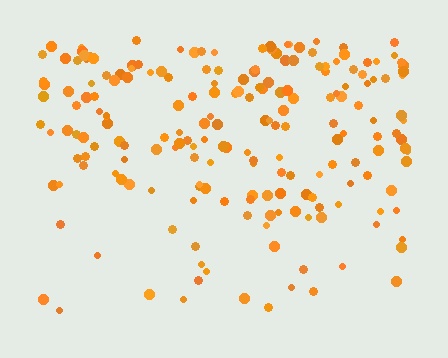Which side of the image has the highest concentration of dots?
The top.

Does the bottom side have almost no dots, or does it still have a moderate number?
Still a moderate number, just noticeably fewer than the top.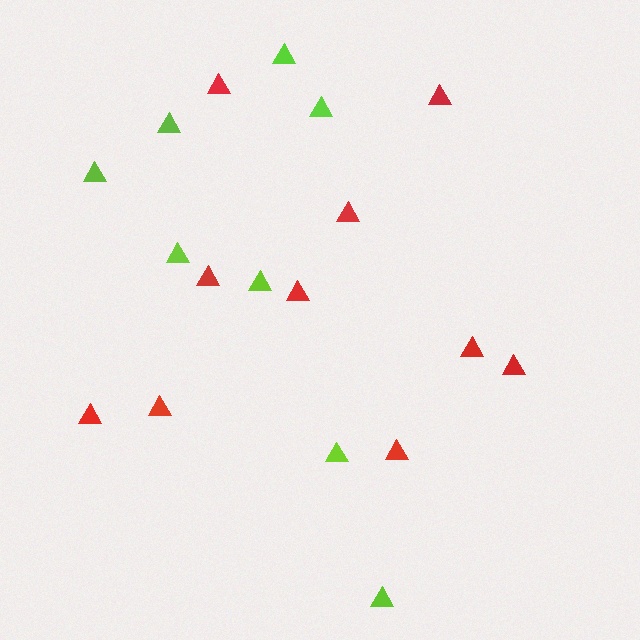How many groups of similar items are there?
There are 2 groups: one group of red triangles (10) and one group of lime triangles (8).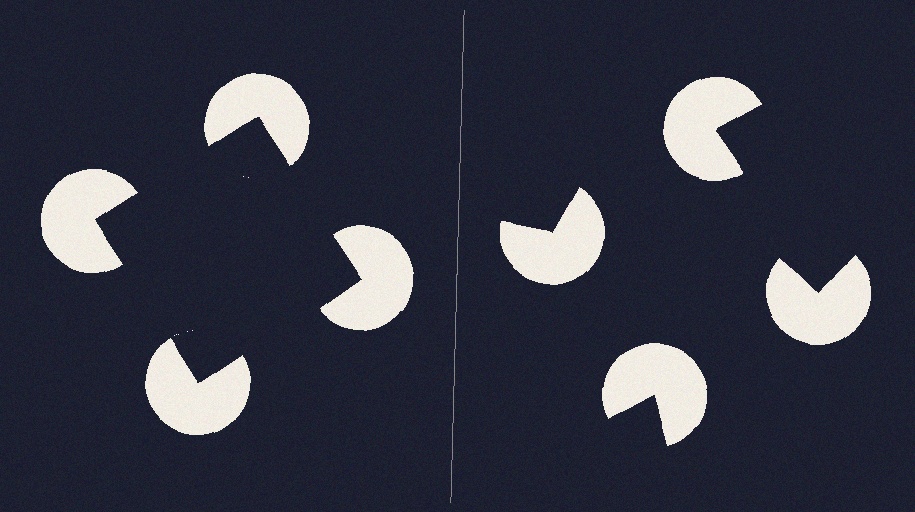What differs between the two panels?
The pac-man discs are positioned identically on both sides; only the wedge orientations differ. On the left they align to a square; on the right they are misaligned.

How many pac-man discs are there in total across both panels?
8 — 4 on each side.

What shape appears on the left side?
An illusory square.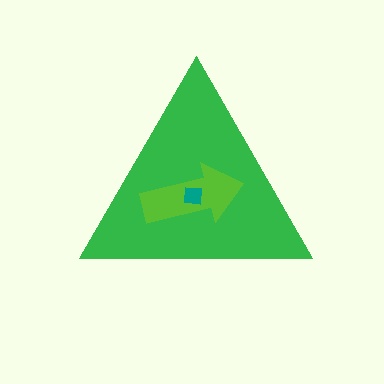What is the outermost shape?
The green triangle.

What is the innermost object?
The teal square.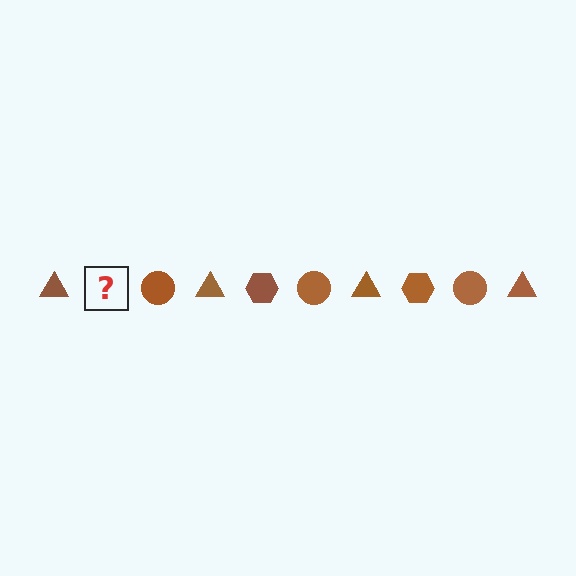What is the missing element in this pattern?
The missing element is a brown hexagon.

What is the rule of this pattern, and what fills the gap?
The rule is that the pattern cycles through triangle, hexagon, circle shapes in brown. The gap should be filled with a brown hexagon.